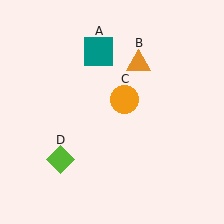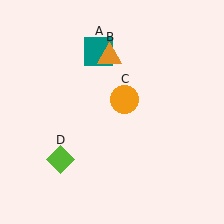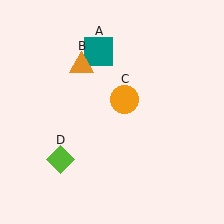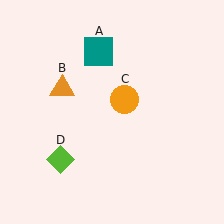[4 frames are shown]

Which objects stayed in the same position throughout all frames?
Teal square (object A) and orange circle (object C) and lime diamond (object D) remained stationary.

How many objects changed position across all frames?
1 object changed position: orange triangle (object B).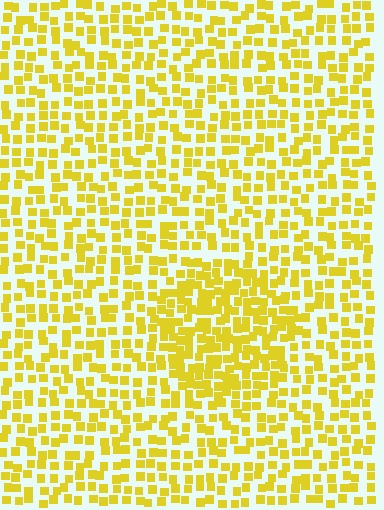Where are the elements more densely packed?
The elements are more densely packed inside the circle boundary.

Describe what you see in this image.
The image contains small yellow elements arranged at two different densities. A circle-shaped region is visible where the elements are more densely packed than the surrounding area.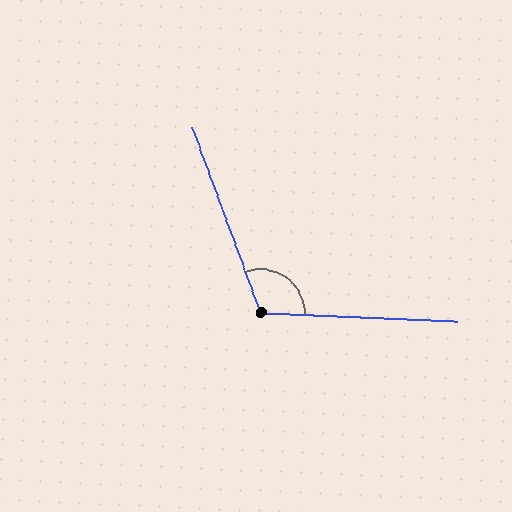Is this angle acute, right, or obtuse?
It is obtuse.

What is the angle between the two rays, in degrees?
Approximately 113 degrees.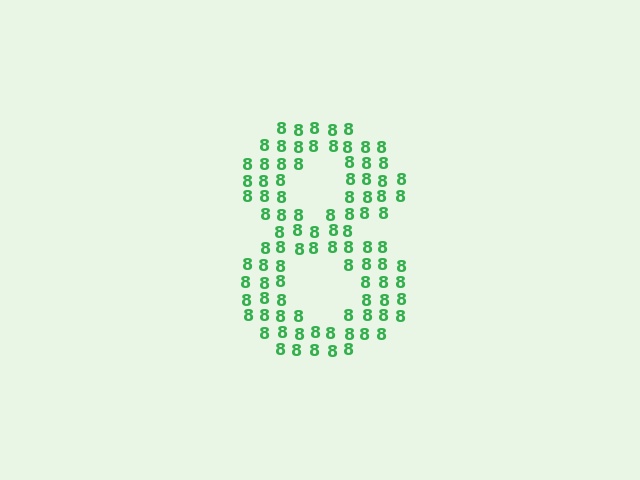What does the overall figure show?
The overall figure shows the digit 8.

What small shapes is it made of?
It is made of small digit 8's.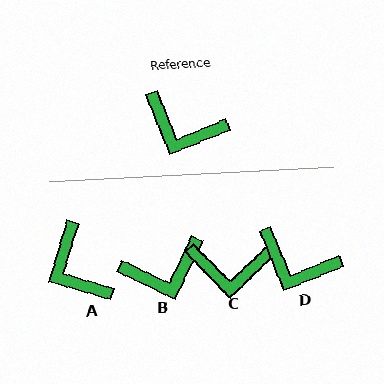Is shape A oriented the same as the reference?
No, it is off by about 39 degrees.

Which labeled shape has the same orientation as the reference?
D.